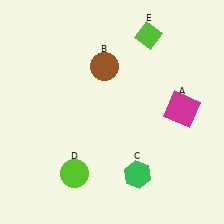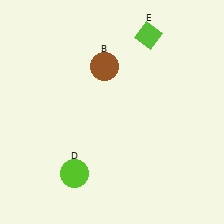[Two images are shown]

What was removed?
The magenta square (A), the green hexagon (C) were removed in Image 2.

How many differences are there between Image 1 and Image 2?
There are 2 differences between the two images.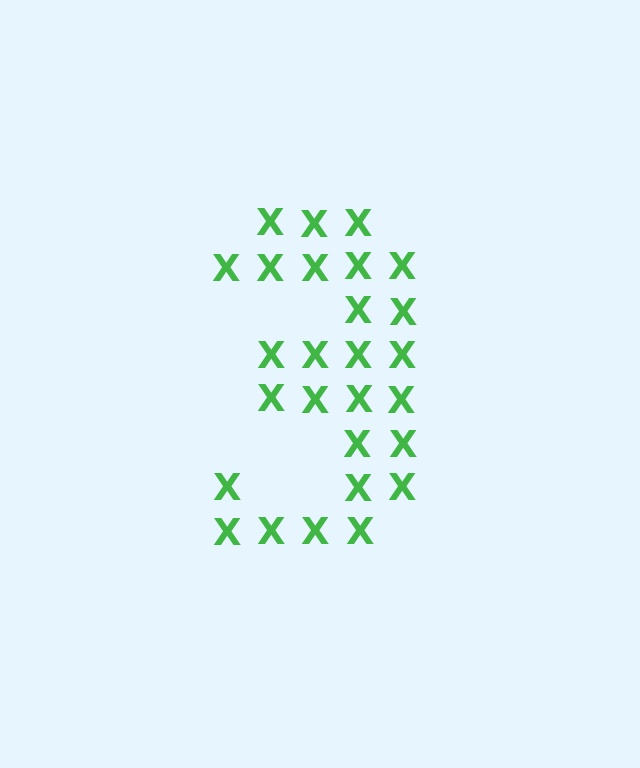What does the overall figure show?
The overall figure shows the digit 3.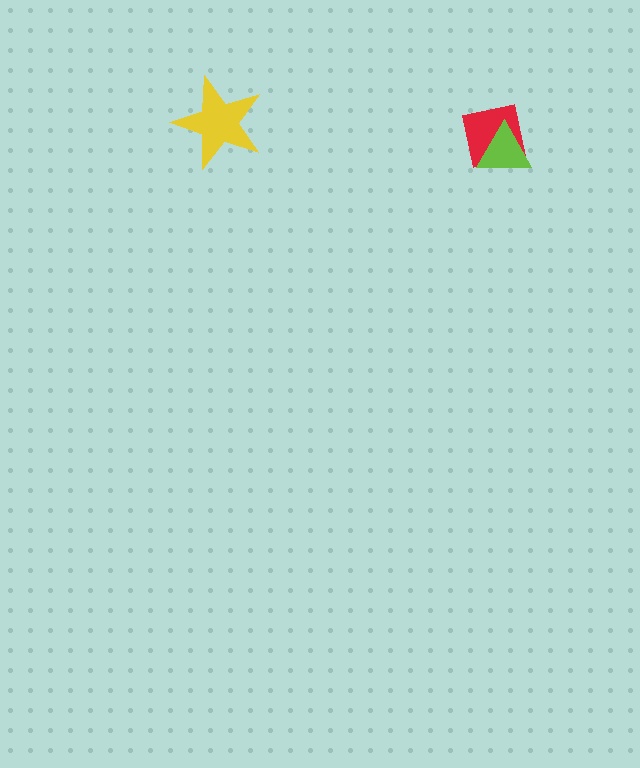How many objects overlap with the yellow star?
0 objects overlap with the yellow star.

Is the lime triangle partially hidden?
No, no other shape covers it.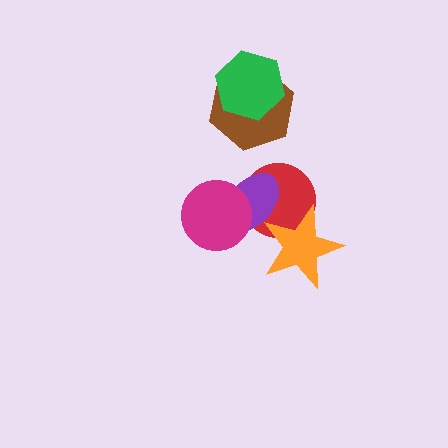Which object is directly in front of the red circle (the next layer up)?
The purple ellipse is directly in front of the red circle.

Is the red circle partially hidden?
Yes, it is partially covered by another shape.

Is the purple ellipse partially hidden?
Yes, it is partially covered by another shape.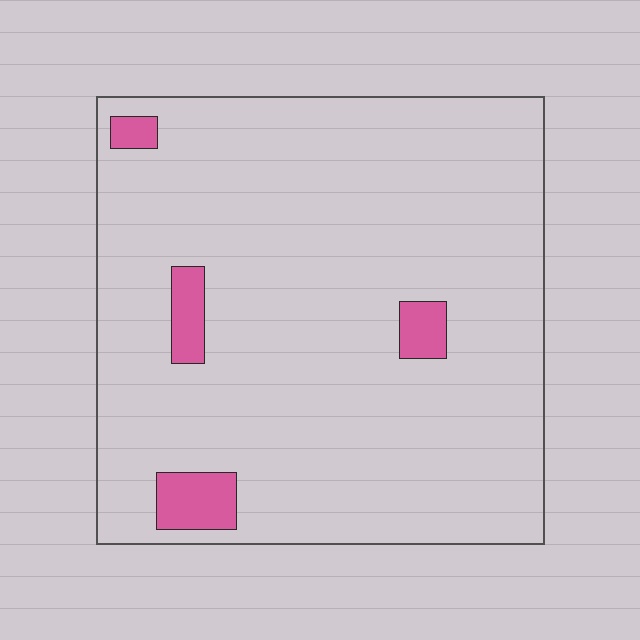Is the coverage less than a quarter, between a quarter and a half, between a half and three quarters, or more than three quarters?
Less than a quarter.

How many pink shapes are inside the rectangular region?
4.